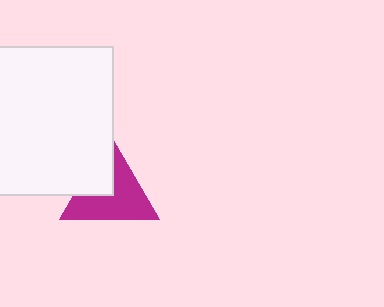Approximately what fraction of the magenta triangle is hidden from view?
Roughly 32% of the magenta triangle is hidden behind the white square.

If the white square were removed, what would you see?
You would see the complete magenta triangle.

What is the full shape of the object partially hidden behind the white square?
The partially hidden object is a magenta triangle.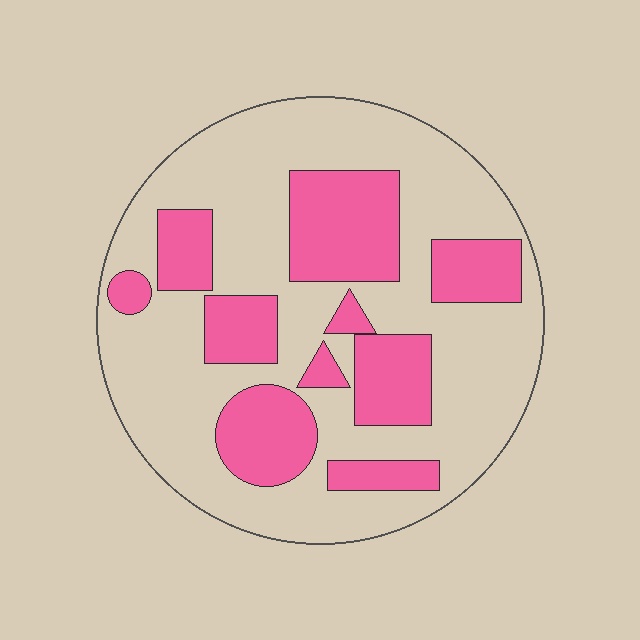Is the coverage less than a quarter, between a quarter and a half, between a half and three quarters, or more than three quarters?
Between a quarter and a half.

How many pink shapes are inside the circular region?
10.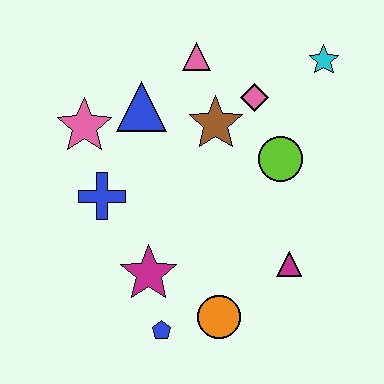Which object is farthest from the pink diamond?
The blue pentagon is farthest from the pink diamond.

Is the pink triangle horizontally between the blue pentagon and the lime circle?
Yes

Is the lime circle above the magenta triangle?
Yes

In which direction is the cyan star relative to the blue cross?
The cyan star is to the right of the blue cross.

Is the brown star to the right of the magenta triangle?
No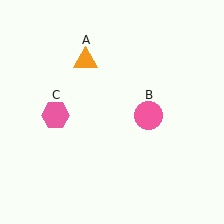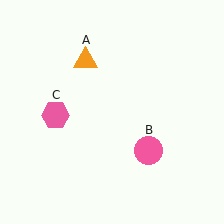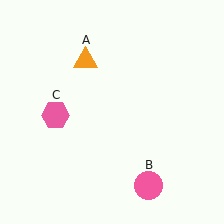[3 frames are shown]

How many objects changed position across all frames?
1 object changed position: pink circle (object B).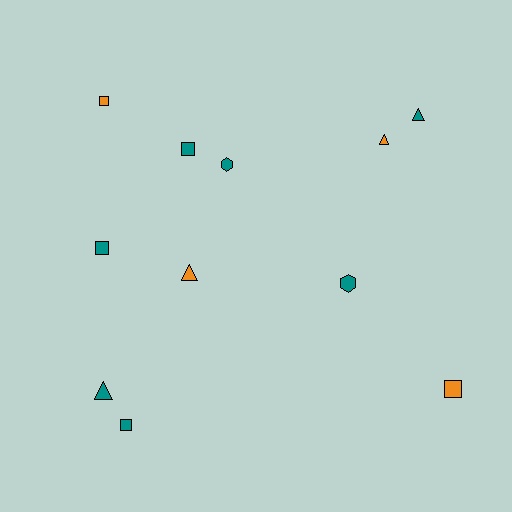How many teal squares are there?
There are 3 teal squares.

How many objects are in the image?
There are 11 objects.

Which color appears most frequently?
Teal, with 7 objects.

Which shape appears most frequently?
Square, with 5 objects.